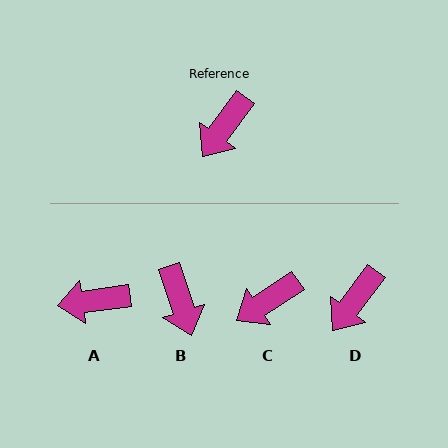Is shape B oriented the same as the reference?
No, it is off by about 54 degrees.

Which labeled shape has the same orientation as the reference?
D.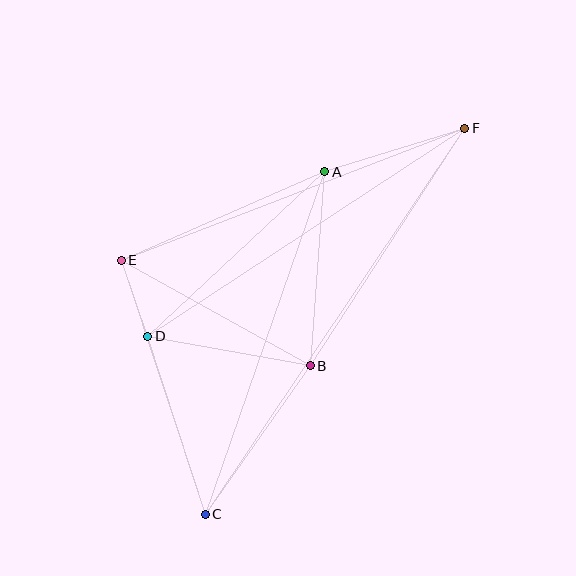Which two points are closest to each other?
Points D and E are closest to each other.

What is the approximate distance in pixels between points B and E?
The distance between B and E is approximately 217 pixels.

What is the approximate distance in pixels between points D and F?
The distance between D and F is approximately 379 pixels.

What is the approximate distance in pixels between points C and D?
The distance between C and D is approximately 187 pixels.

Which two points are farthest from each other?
Points C and F are farthest from each other.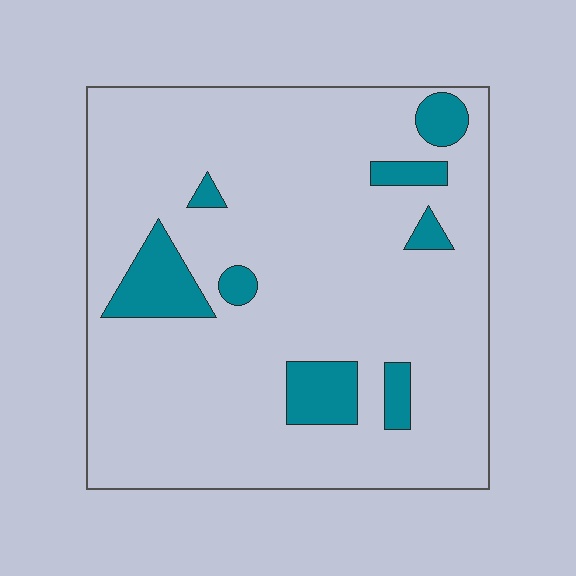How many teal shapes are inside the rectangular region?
8.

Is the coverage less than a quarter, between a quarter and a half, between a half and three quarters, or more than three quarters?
Less than a quarter.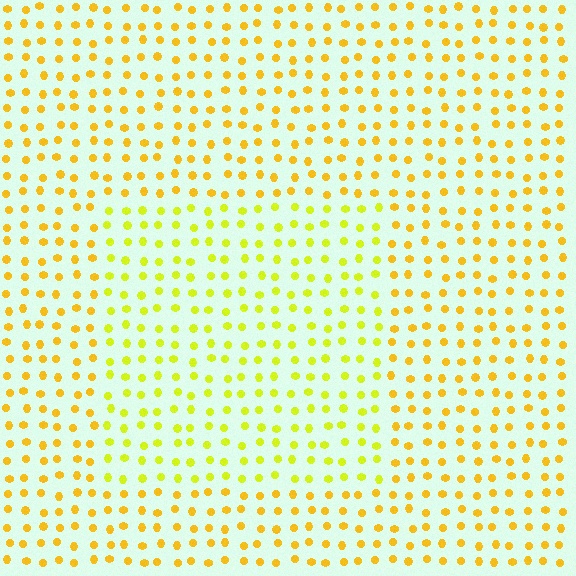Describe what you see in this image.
The image is filled with small yellow elements in a uniform arrangement. A rectangle-shaped region is visible where the elements are tinted to a slightly different hue, forming a subtle color boundary.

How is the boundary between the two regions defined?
The boundary is defined purely by a slight shift in hue (about 25 degrees). Spacing, size, and orientation are identical on both sides.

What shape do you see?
I see a rectangle.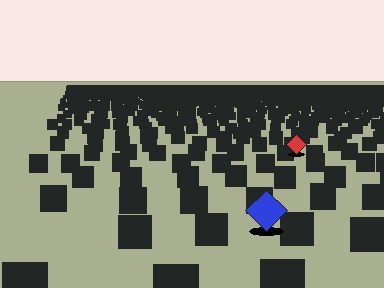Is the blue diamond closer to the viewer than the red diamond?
Yes. The blue diamond is closer — you can tell from the texture gradient: the ground texture is coarser near it.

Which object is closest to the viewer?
The blue diamond is closest. The texture marks near it are larger and more spread out.